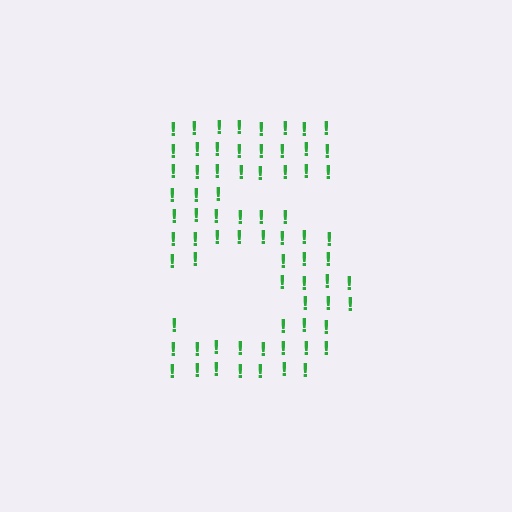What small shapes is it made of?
It is made of small exclamation marks.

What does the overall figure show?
The overall figure shows the digit 5.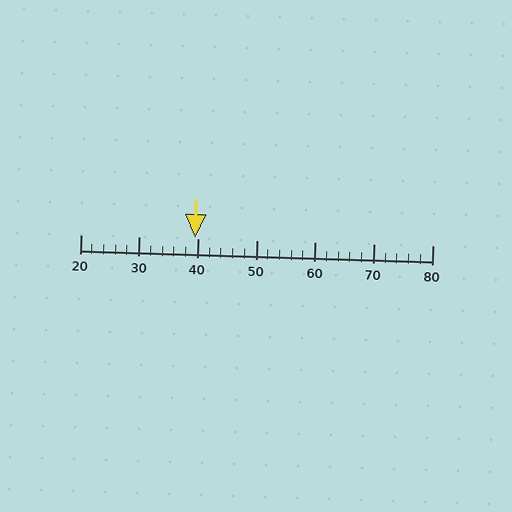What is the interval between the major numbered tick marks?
The major tick marks are spaced 10 units apart.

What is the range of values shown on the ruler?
The ruler shows values from 20 to 80.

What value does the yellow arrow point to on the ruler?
The yellow arrow points to approximately 40.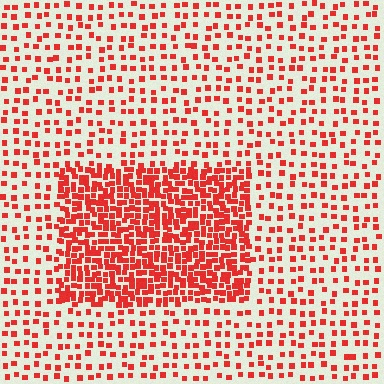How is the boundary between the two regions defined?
The boundary is defined by a change in element density (approximately 2.7x ratio). All elements are the same color, size, and shape.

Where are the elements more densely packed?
The elements are more densely packed inside the rectangle boundary.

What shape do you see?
I see a rectangle.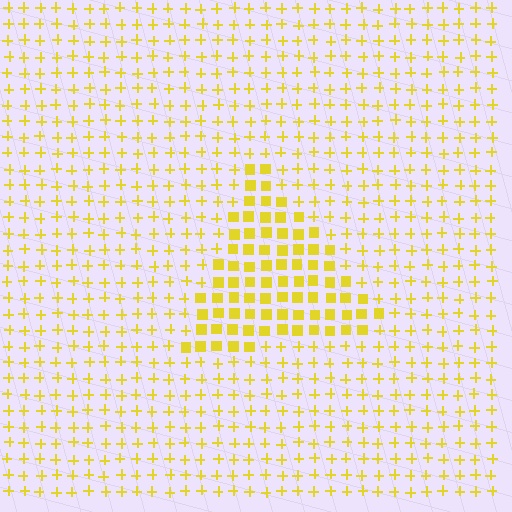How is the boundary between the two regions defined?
The boundary is defined by a change in element shape: squares inside vs. plus signs outside. All elements share the same color and spacing.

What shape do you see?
I see a triangle.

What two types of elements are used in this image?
The image uses squares inside the triangle region and plus signs outside it.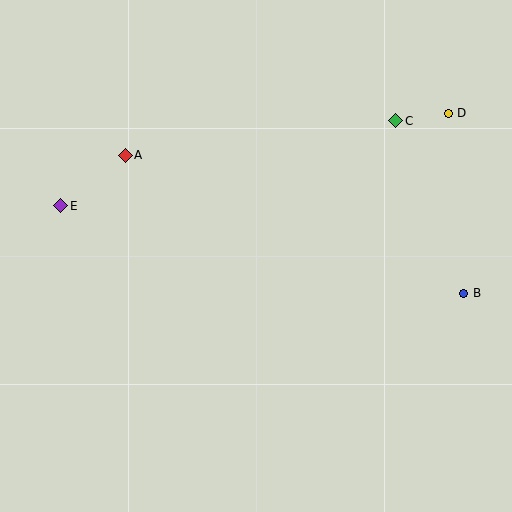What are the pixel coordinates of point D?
Point D is at (448, 113).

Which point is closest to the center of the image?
Point A at (125, 155) is closest to the center.